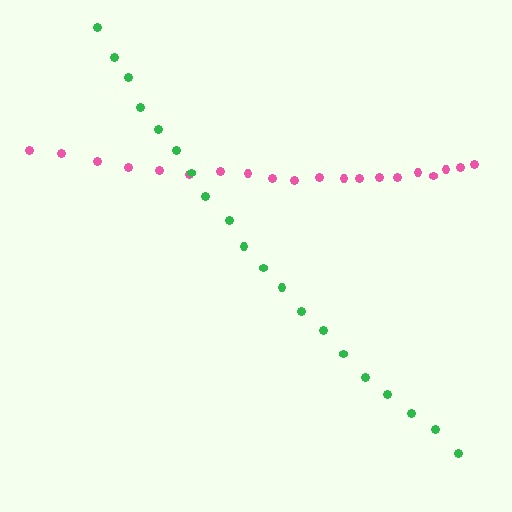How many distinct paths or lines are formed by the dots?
There are 2 distinct paths.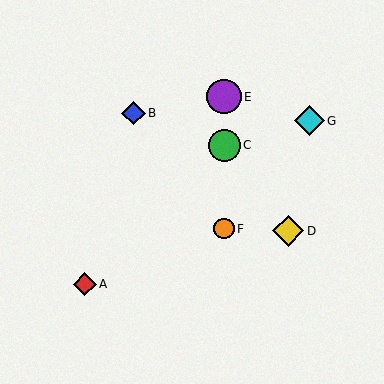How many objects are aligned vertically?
3 objects (C, E, F) are aligned vertically.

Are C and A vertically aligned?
No, C is at x≈224 and A is at x≈85.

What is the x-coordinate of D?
Object D is at x≈288.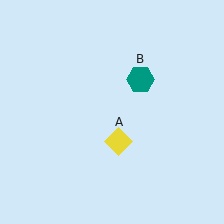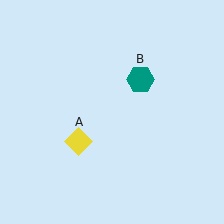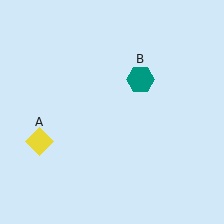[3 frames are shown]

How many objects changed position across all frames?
1 object changed position: yellow diamond (object A).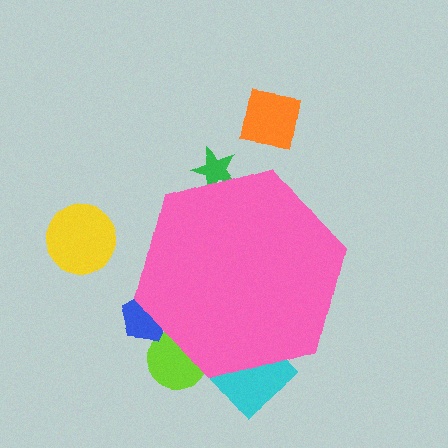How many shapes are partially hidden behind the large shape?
4 shapes are partially hidden.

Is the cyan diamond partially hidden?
Yes, the cyan diamond is partially hidden behind the pink hexagon.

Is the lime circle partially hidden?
Yes, the lime circle is partially hidden behind the pink hexagon.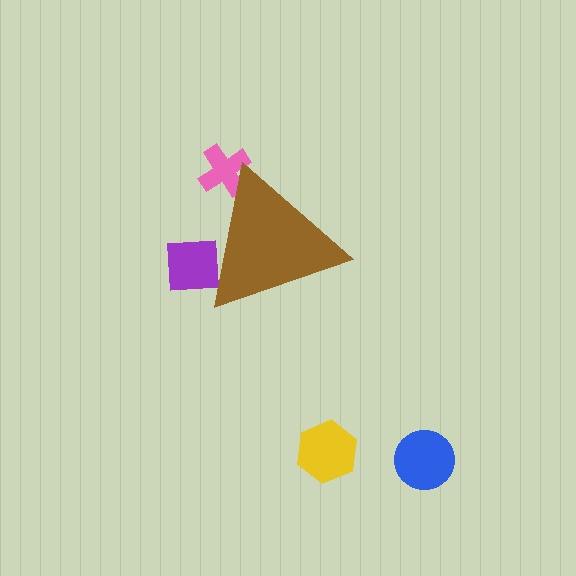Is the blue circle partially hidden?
No, the blue circle is fully visible.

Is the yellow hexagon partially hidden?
No, the yellow hexagon is fully visible.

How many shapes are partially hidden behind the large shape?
2 shapes are partially hidden.